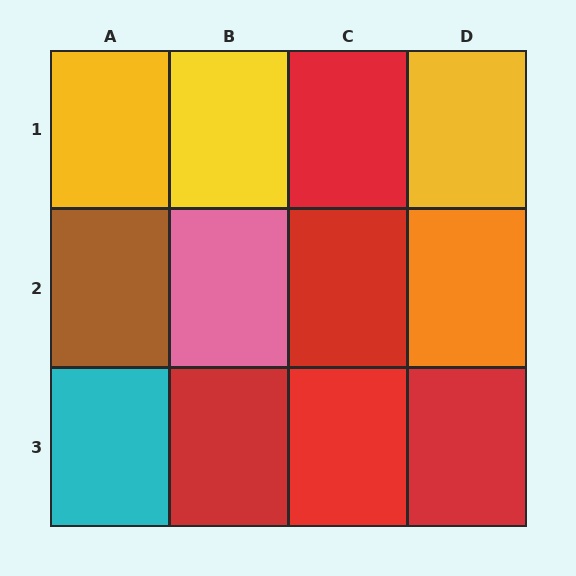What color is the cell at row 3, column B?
Red.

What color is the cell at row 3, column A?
Cyan.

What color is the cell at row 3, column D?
Red.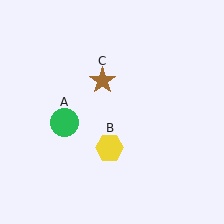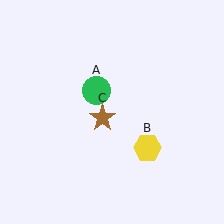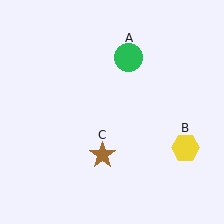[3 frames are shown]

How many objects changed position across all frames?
3 objects changed position: green circle (object A), yellow hexagon (object B), brown star (object C).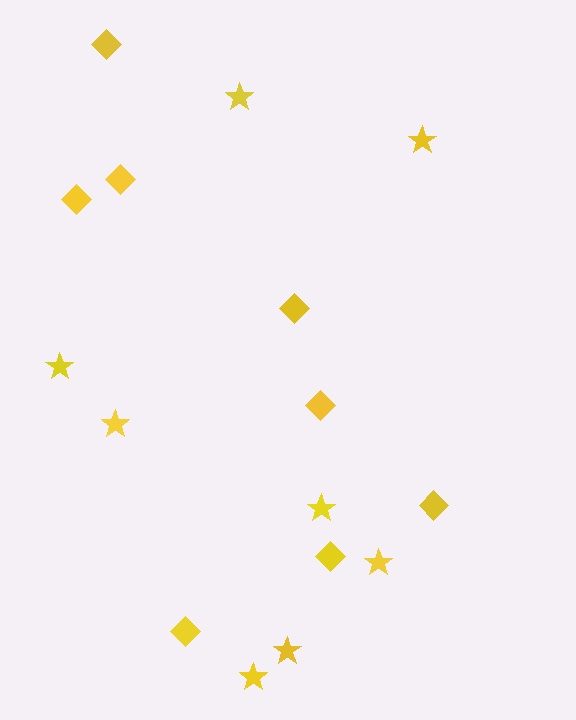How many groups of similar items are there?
There are 2 groups: one group of stars (8) and one group of diamonds (8).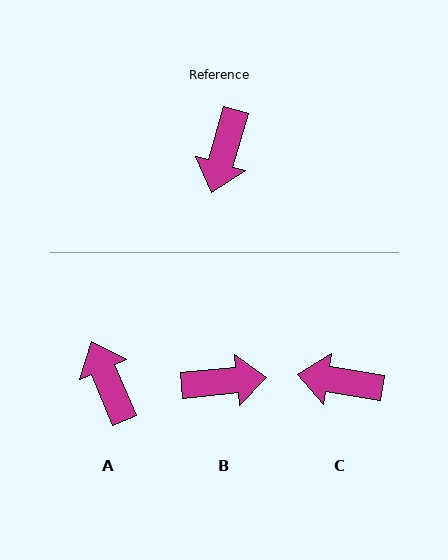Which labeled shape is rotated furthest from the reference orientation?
A, about 141 degrees away.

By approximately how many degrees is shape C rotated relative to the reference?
Approximately 83 degrees clockwise.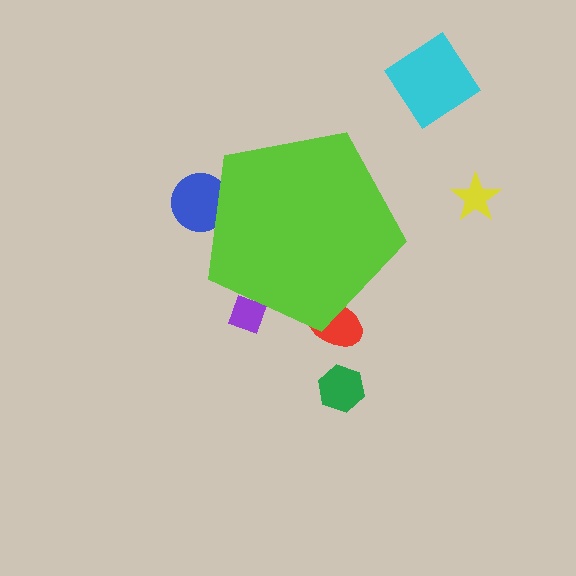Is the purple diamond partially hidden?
Yes, the purple diamond is partially hidden behind the lime pentagon.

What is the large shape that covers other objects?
A lime pentagon.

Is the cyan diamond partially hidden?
No, the cyan diamond is fully visible.